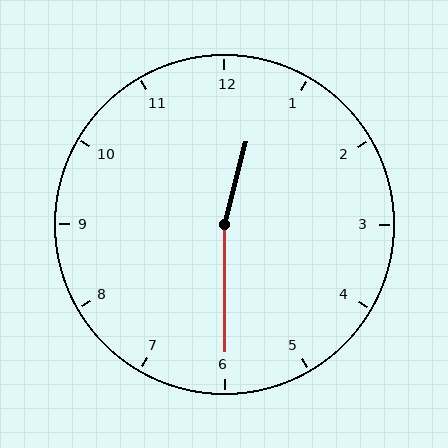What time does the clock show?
12:30.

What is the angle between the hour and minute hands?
Approximately 165 degrees.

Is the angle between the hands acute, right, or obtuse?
It is obtuse.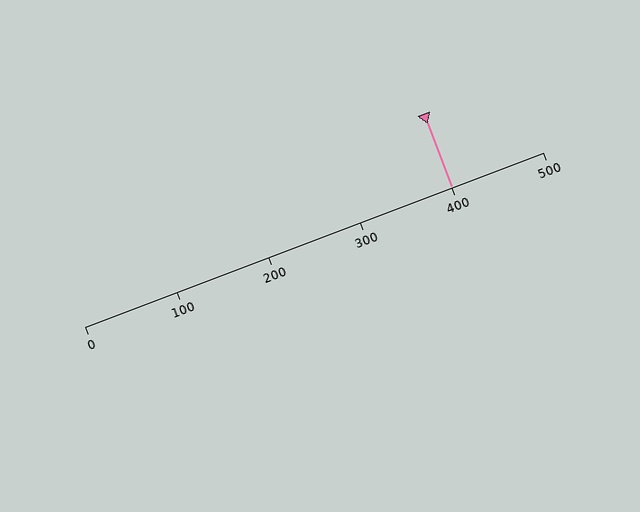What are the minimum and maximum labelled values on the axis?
The axis runs from 0 to 500.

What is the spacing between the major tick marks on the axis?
The major ticks are spaced 100 apart.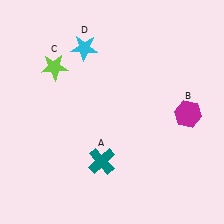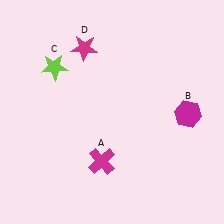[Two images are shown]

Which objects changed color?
A changed from teal to magenta. D changed from cyan to magenta.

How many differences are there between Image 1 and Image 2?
There are 2 differences between the two images.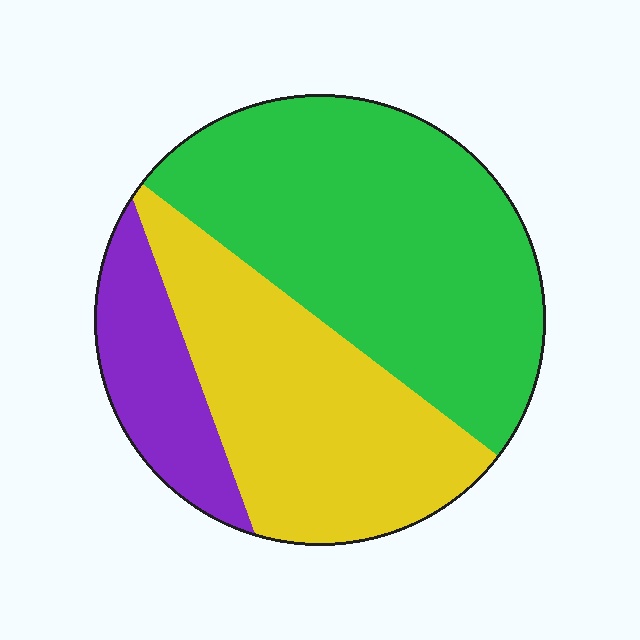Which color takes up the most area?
Green, at roughly 50%.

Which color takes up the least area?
Purple, at roughly 15%.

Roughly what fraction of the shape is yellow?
Yellow takes up about three eighths (3/8) of the shape.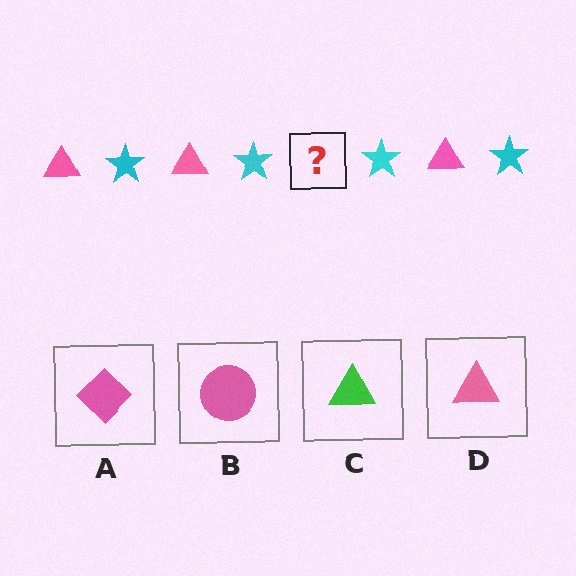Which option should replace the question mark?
Option D.